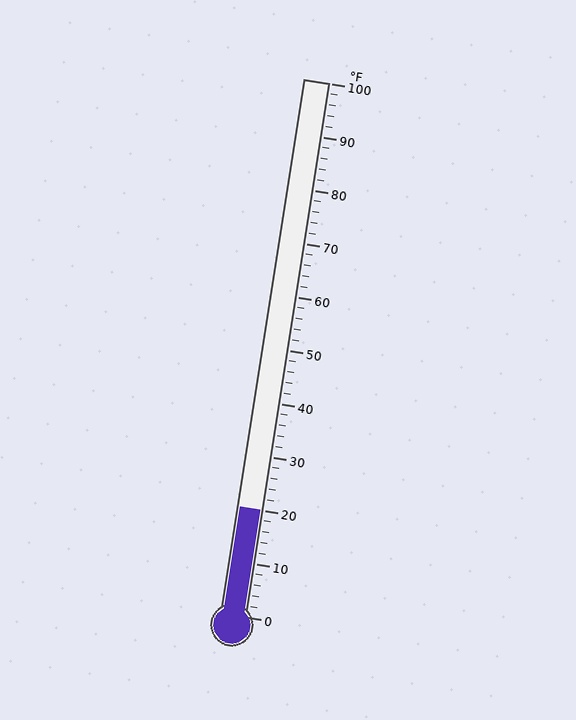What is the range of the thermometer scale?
The thermometer scale ranges from 0°F to 100°F.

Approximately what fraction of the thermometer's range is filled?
The thermometer is filled to approximately 20% of its range.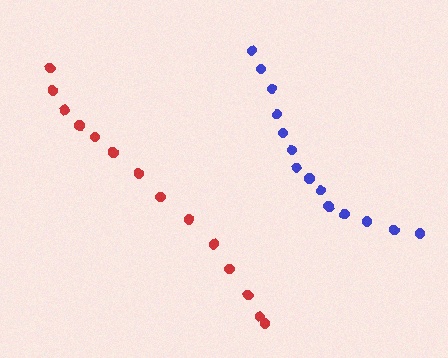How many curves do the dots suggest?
There are 2 distinct paths.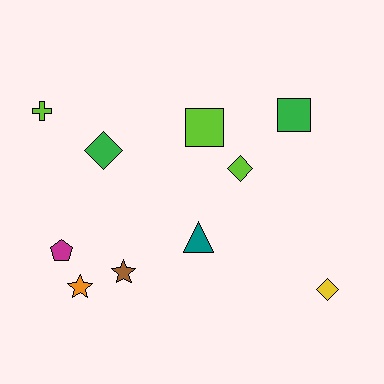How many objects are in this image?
There are 10 objects.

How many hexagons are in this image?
There are no hexagons.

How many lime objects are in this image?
There are 3 lime objects.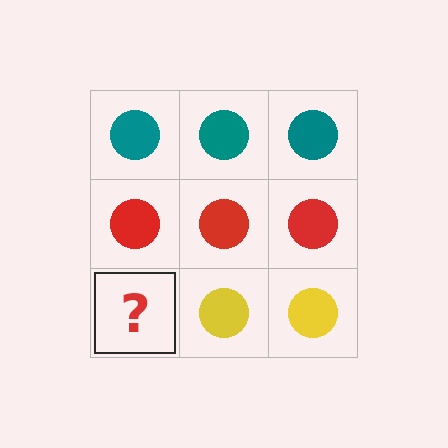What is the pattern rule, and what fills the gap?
The rule is that each row has a consistent color. The gap should be filled with a yellow circle.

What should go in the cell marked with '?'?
The missing cell should contain a yellow circle.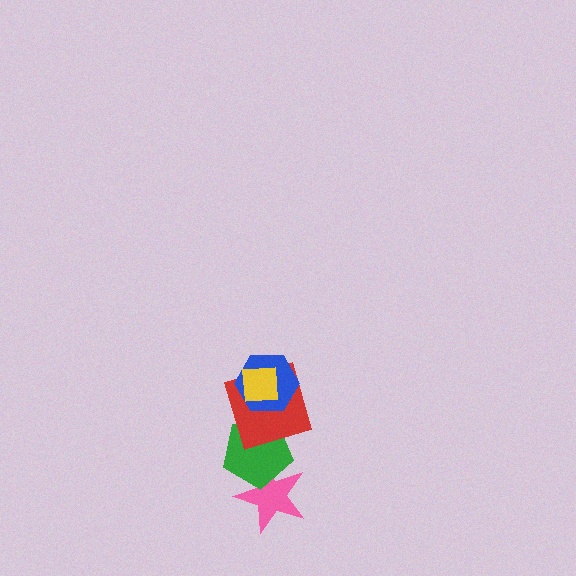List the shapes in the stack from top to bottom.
From top to bottom: the yellow square, the blue hexagon, the red square, the green pentagon, the pink star.